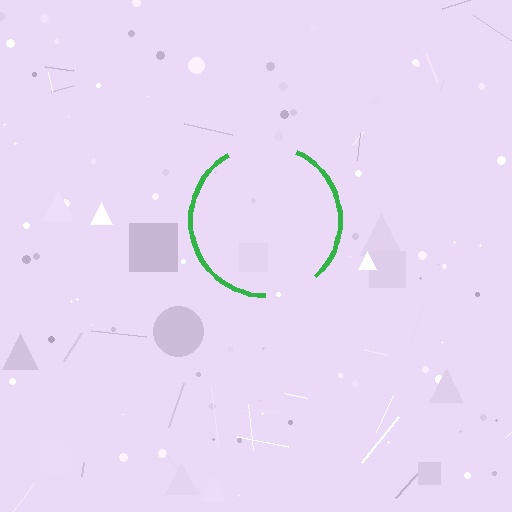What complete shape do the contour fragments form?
The contour fragments form a circle.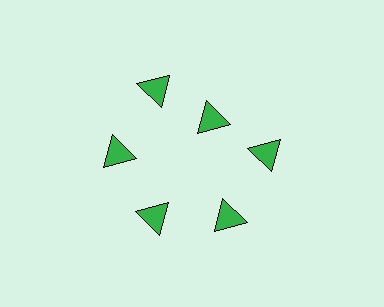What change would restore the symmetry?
The symmetry would be restored by moving it outward, back onto the ring so that all 6 triangles sit at equal angles and equal distance from the center.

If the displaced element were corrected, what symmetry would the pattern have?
It would have 6-fold rotational symmetry — the pattern would map onto itself every 60 degrees.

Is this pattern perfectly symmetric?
No. The 6 green triangles are arranged in a ring, but one element near the 1 o'clock position is pulled inward toward the center, breaking the 6-fold rotational symmetry.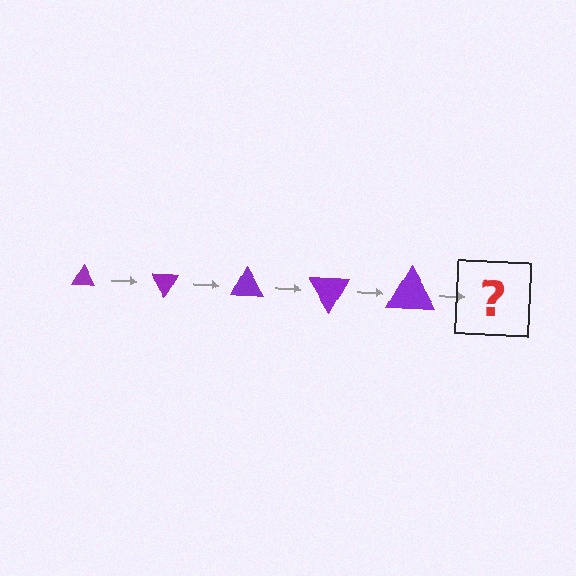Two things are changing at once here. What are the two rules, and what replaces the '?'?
The two rules are that the triangle grows larger each step and it rotates 60 degrees each step. The '?' should be a triangle, larger than the previous one and rotated 300 degrees from the start.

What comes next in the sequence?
The next element should be a triangle, larger than the previous one and rotated 300 degrees from the start.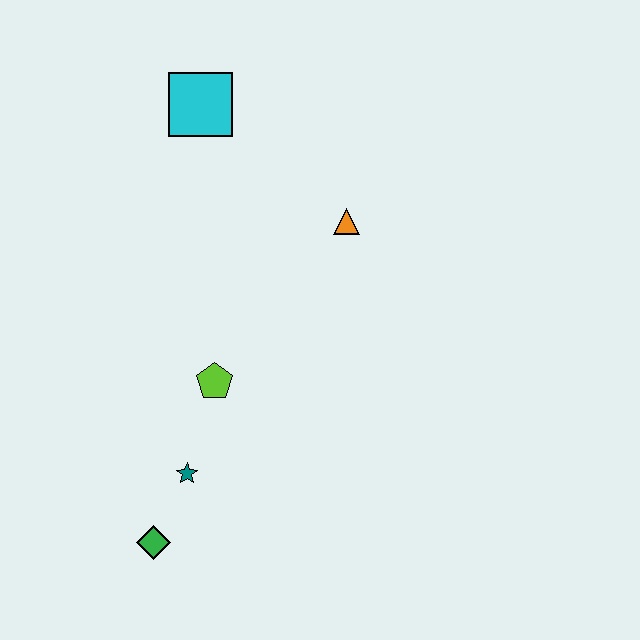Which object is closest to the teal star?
The green diamond is closest to the teal star.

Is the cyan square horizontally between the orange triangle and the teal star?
Yes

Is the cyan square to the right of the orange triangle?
No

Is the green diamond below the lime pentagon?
Yes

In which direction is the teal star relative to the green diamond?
The teal star is above the green diamond.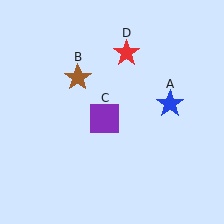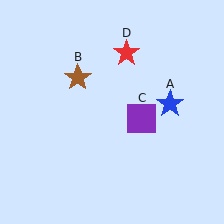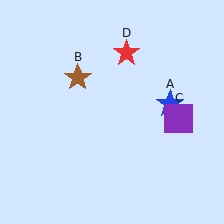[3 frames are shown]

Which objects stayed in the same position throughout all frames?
Blue star (object A) and brown star (object B) and red star (object D) remained stationary.